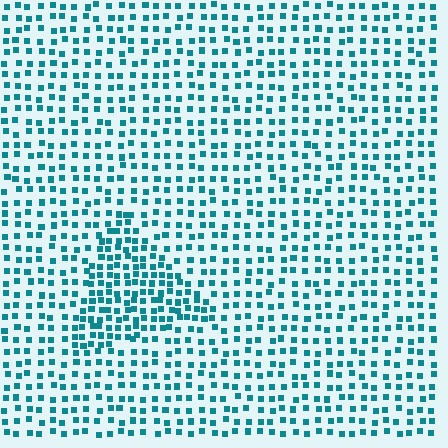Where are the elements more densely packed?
The elements are more densely packed inside the triangle boundary.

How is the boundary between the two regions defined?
The boundary is defined by a change in element density (approximately 1.7x ratio). All elements are the same color, size, and shape.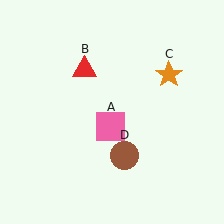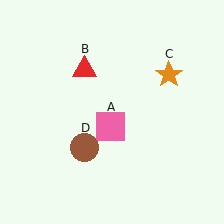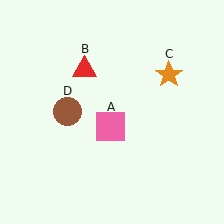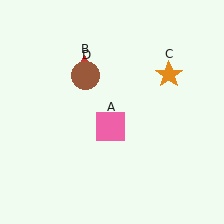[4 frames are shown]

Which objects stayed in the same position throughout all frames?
Pink square (object A) and red triangle (object B) and orange star (object C) remained stationary.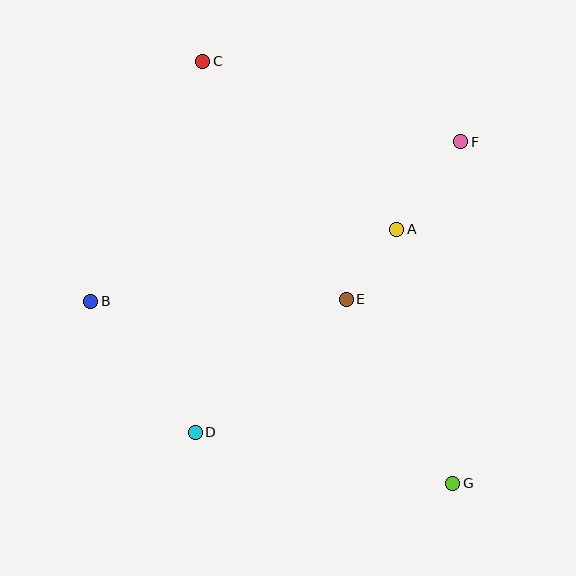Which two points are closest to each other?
Points A and E are closest to each other.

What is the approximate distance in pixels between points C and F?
The distance between C and F is approximately 270 pixels.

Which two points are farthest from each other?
Points C and G are farthest from each other.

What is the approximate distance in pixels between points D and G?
The distance between D and G is approximately 262 pixels.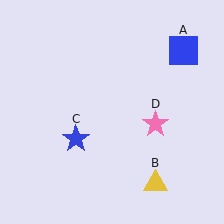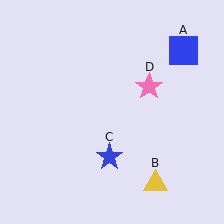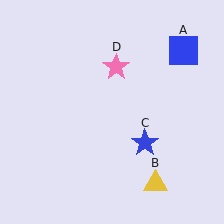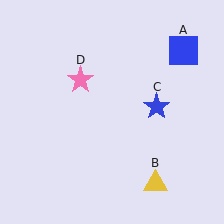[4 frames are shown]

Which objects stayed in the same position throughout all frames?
Blue square (object A) and yellow triangle (object B) remained stationary.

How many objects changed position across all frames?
2 objects changed position: blue star (object C), pink star (object D).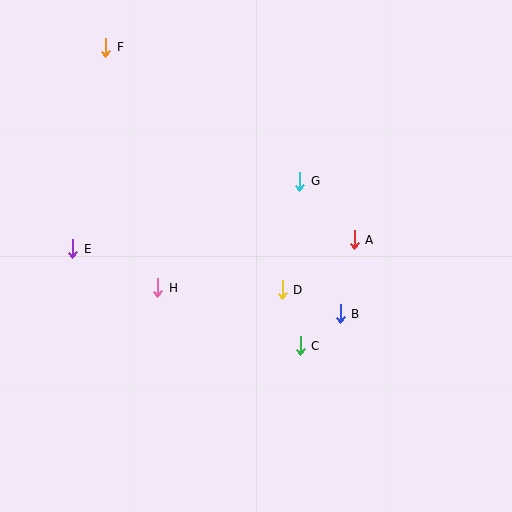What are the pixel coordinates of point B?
Point B is at (340, 314).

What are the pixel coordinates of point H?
Point H is at (158, 288).